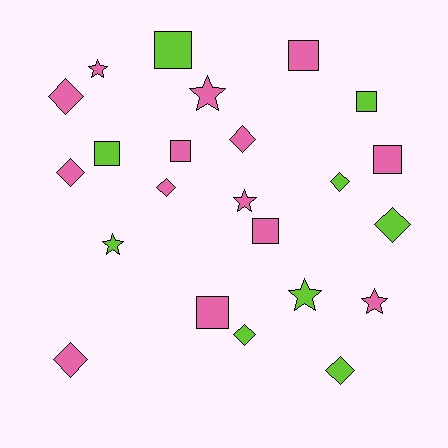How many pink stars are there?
There are 4 pink stars.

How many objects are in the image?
There are 23 objects.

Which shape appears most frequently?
Diamond, with 9 objects.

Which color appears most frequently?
Pink, with 14 objects.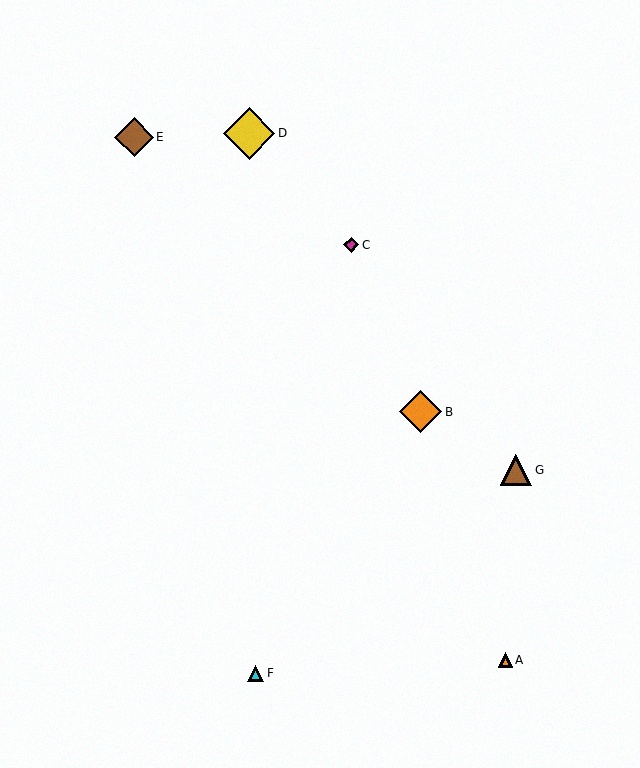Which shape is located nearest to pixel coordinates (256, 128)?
The yellow diamond (labeled D) at (249, 133) is nearest to that location.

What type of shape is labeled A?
Shape A is an orange triangle.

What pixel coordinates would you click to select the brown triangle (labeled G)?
Click at (516, 470) to select the brown triangle G.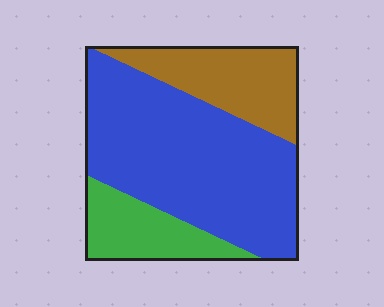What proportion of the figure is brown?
Brown covers roughly 25% of the figure.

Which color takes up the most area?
Blue, at roughly 60%.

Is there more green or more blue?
Blue.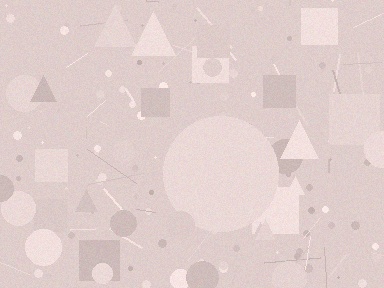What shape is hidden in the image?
A circle is hidden in the image.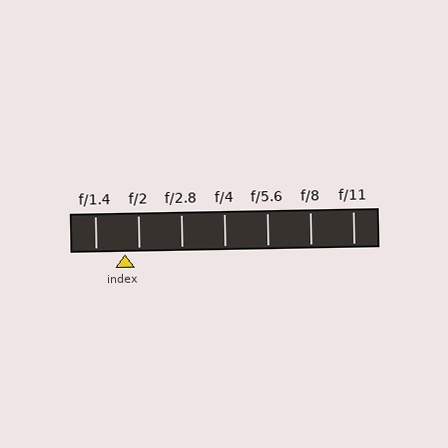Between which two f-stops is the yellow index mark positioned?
The index mark is between f/1.4 and f/2.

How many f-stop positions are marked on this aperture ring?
There are 7 f-stop positions marked.